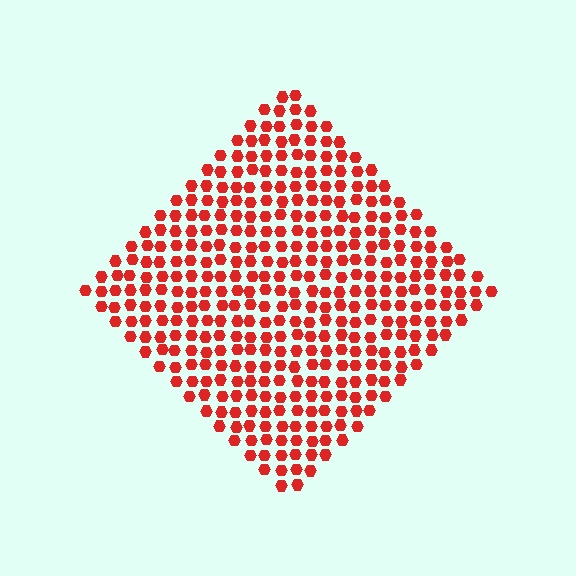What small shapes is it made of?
It is made of small hexagons.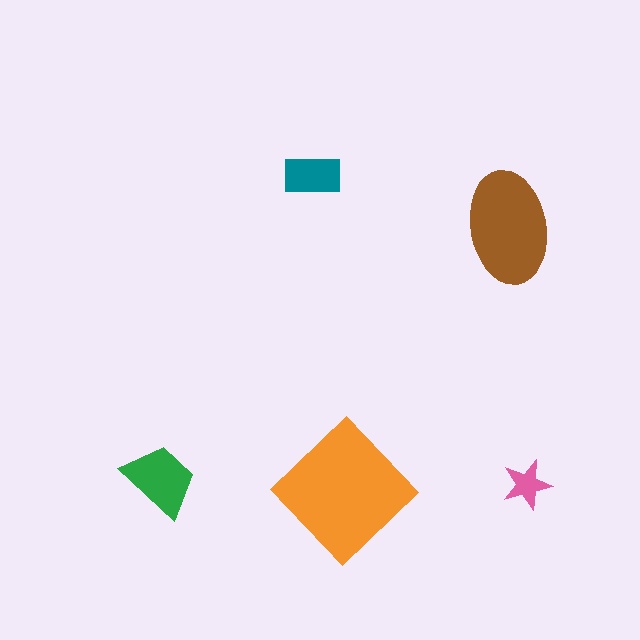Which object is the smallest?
The pink star.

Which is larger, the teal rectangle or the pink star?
The teal rectangle.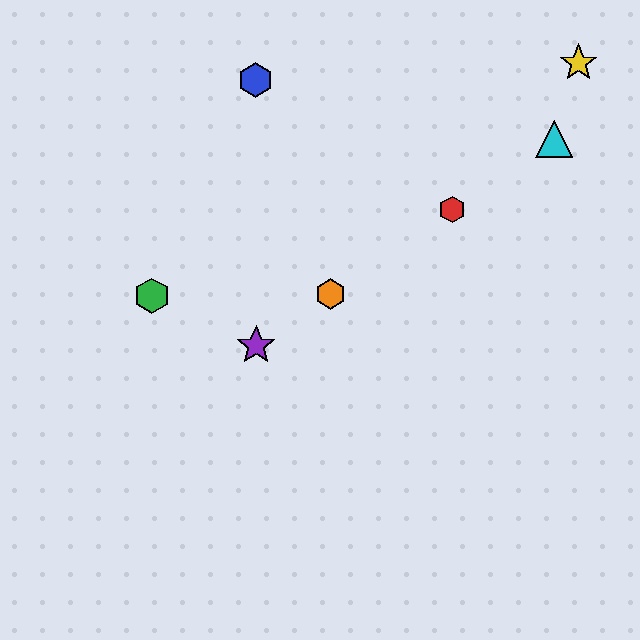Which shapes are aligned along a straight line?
The red hexagon, the purple star, the orange hexagon, the cyan triangle are aligned along a straight line.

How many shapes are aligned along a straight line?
4 shapes (the red hexagon, the purple star, the orange hexagon, the cyan triangle) are aligned along a straight line.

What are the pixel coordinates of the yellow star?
The yellow star is at (578, 63).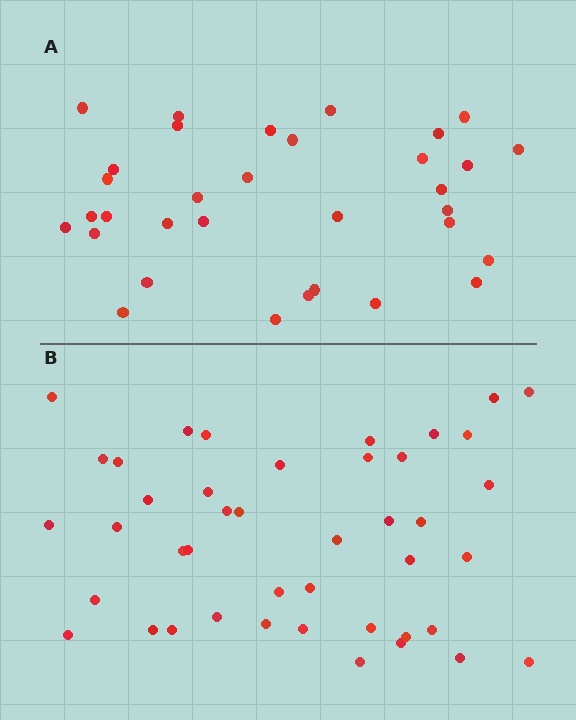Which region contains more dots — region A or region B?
Region B (the bottom region) has more dots.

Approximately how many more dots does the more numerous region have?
Region B has roughly 10 or so more dots than region A.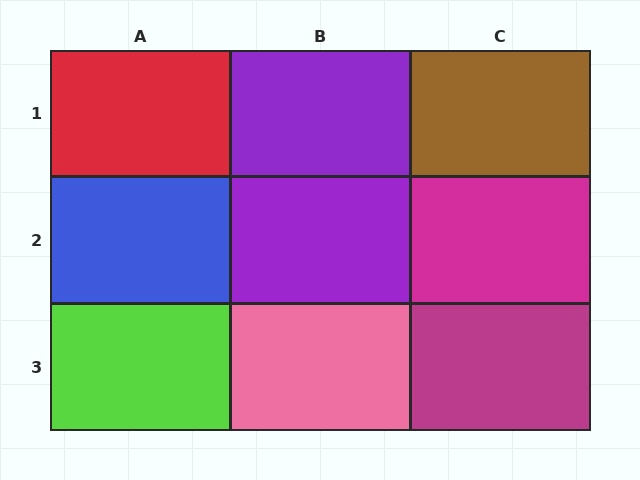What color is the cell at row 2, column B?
Purple.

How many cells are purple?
2 cells are purple.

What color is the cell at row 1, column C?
Brown.